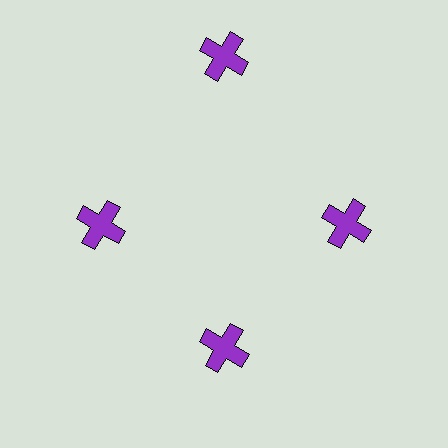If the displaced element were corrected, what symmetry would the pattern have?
It would have 4-fold rotational symmetry — the pattern would map onto itself every 90 degrees.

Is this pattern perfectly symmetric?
No. The 4 purple crosses are arranged in a ring, but one element near the 12 o'clock position is pushed outward from the center, breaking the 4-fold rotational symmetry.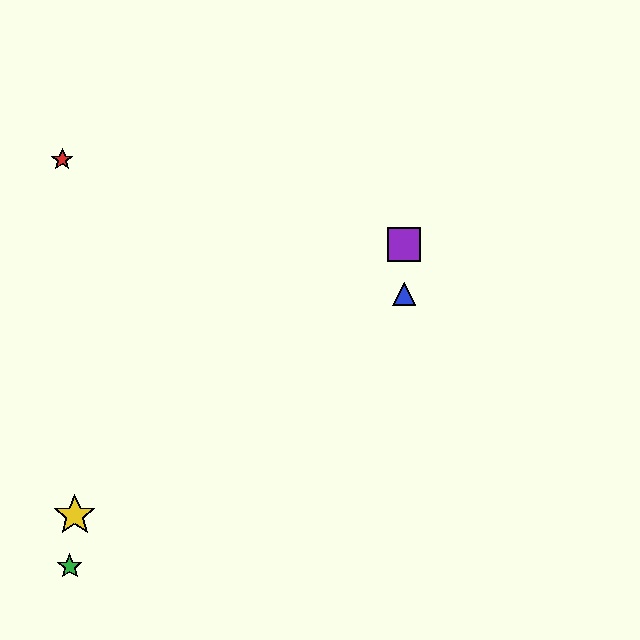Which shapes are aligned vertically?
The blue triangle, the purple square are aligned vertically.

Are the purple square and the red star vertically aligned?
No, the purple square is at x≈404 and the red star is at x≈62.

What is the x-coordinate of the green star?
The green star is at x≈70.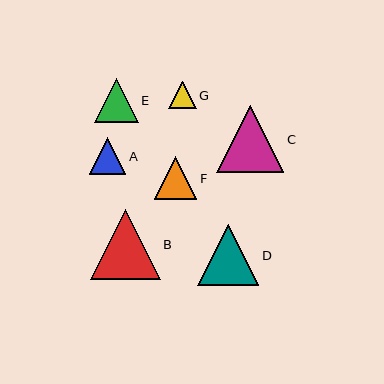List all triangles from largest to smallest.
From largest to smallest: B, C, D, E, F, A, G.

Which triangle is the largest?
Triangle B is the largest with a size of approximately 70 pixels.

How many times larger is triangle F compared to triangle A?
Triangle F is approximately 1.2 times the size of triangle A.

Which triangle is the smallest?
Triangle G is the smallest with a size of approximately 28 pixels.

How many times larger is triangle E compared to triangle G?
Triangle E is approximately 1.6 times the size of triangle G.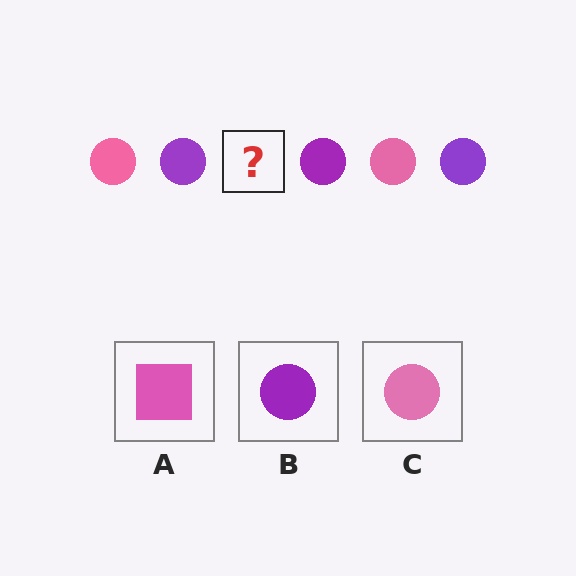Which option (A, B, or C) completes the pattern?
C.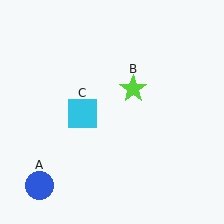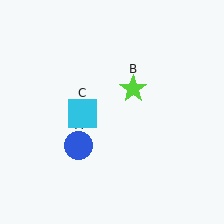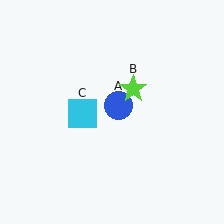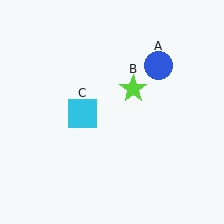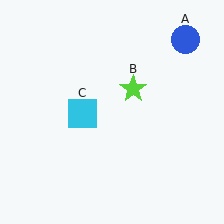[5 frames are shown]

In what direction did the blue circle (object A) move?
The blue circle (object A) moved up and to the right.